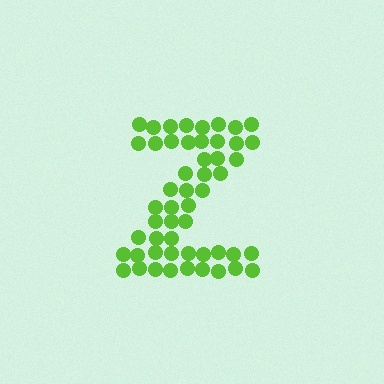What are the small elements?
The small elements are circles.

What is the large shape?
The large shape is the letter Z.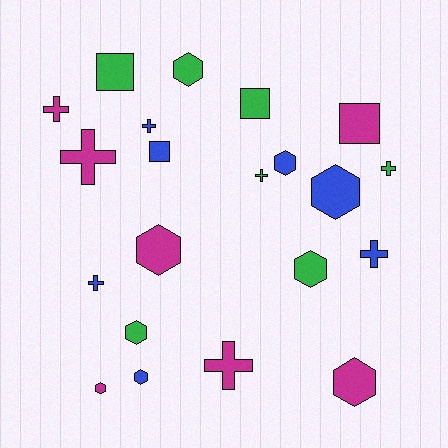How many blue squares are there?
There is 1 blue square.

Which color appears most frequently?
Magenta, with 7 objects.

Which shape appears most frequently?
Hexagon, with 9 objects.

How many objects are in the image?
There are 21 objects.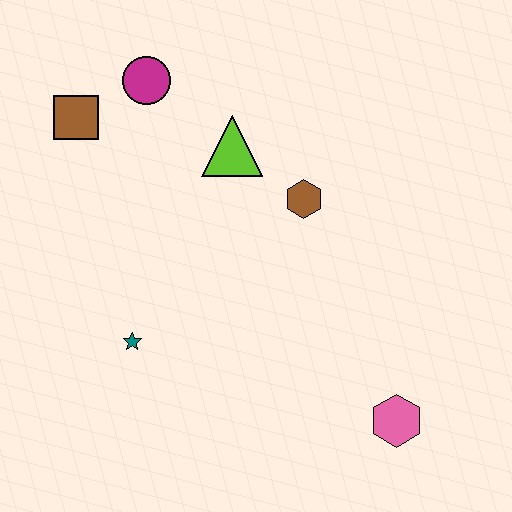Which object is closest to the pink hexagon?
The brown hexagon is closest to the pink hexagon.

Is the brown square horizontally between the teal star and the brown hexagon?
No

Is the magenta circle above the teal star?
Yes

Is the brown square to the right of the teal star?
No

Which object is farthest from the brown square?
The pink hexagon is farthest from the brown square.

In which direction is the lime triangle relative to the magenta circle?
The lime triangle is to the right of the magenta circle.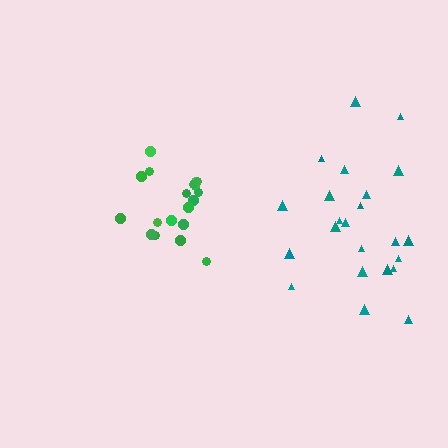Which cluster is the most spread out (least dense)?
Teal.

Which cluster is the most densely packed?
Green.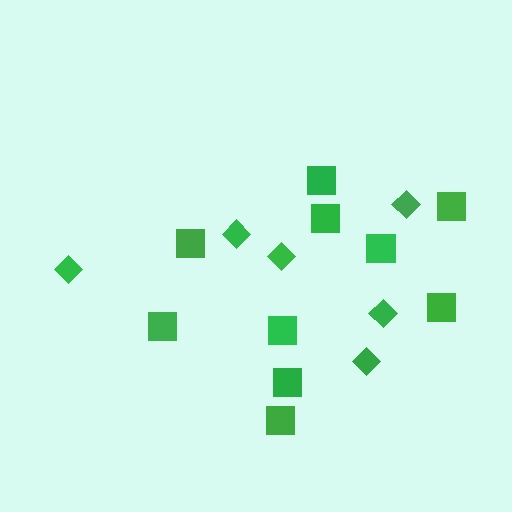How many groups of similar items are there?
There are 2 groups: one group of diamonds (6) and one group of squares (10).